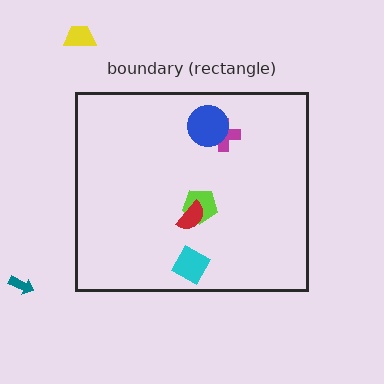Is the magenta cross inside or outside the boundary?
Inside.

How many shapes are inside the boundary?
5 inside, 2 outside.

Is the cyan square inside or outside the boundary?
Inside.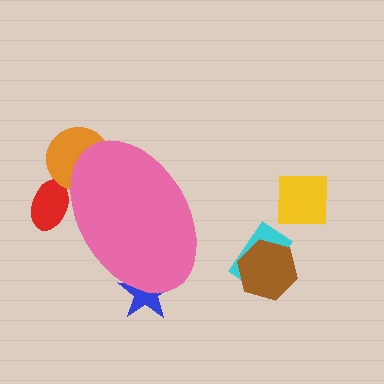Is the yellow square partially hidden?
No, the yellow square is fully visible.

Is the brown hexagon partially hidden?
No, the brown hexagon is fully visible.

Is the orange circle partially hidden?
Yes, the orange circle is partially hidden behind the pink ellipse.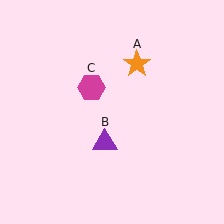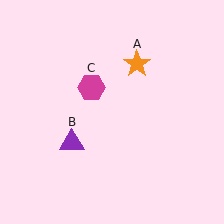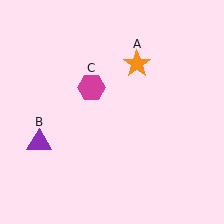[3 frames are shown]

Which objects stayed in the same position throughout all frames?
Orange star (object A) and magenta hexagon (object C) remained stationary.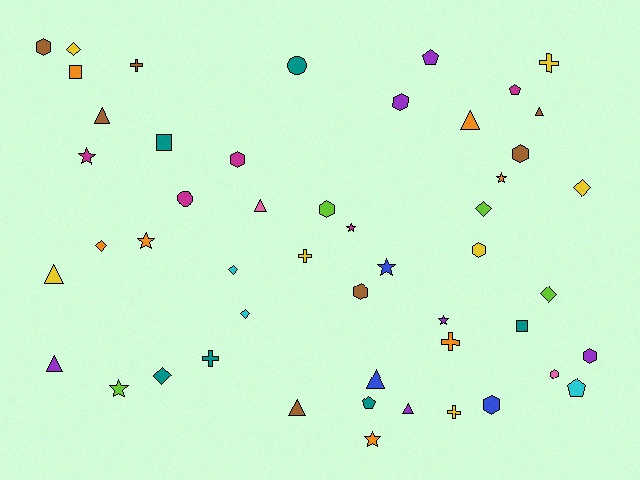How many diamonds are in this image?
There are 8 diamonds.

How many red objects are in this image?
There are no red objects.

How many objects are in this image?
There are 50 objects.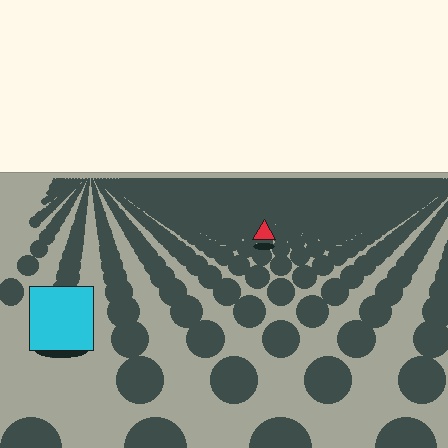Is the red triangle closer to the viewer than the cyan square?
No. The cyan square is closer — you can tell from the texture gradient: the ground texture is coarser near it.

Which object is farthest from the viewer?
The red triangle is farthest from the viewer. It appears smaller and the ground texture around it is denser.